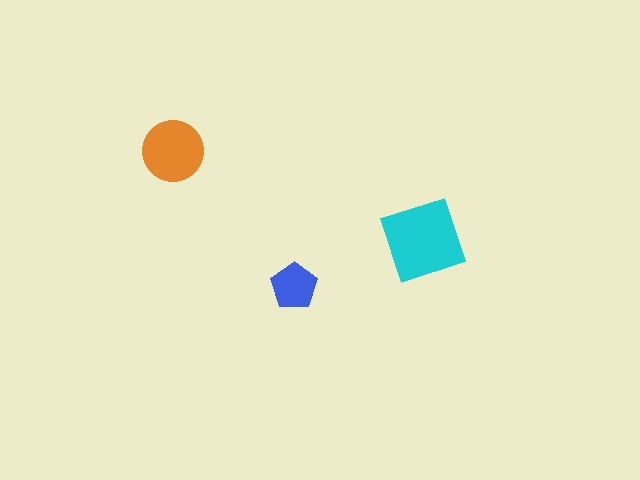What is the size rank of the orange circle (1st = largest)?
2nd.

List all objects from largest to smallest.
The cyan square, the orange circle, the blue pentagon.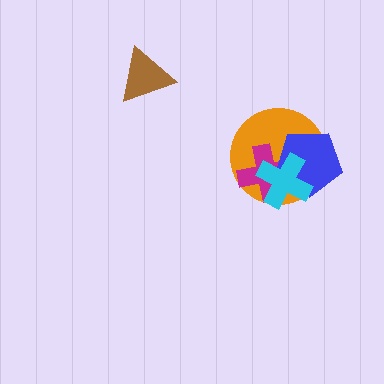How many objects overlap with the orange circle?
3 objects overlap with the orange circle.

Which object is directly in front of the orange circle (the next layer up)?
The magenta cross is directly in front of the orange circle.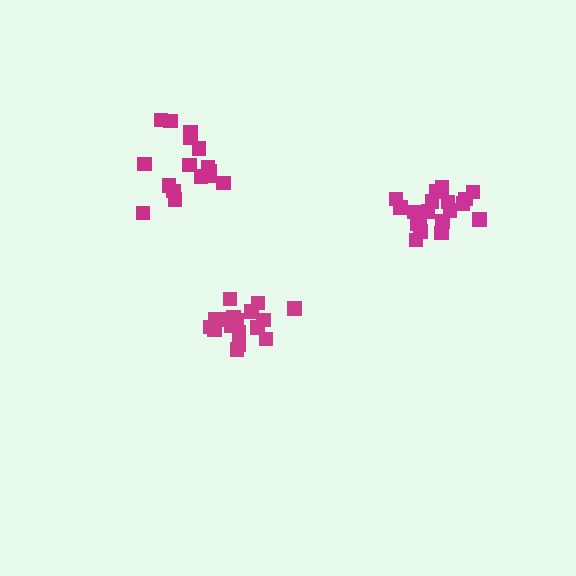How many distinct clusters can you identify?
There are 3 distinct clusters.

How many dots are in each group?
Group 1: 16 dots, Group 2: 17 dots, Group 3: 19 dots (52 total).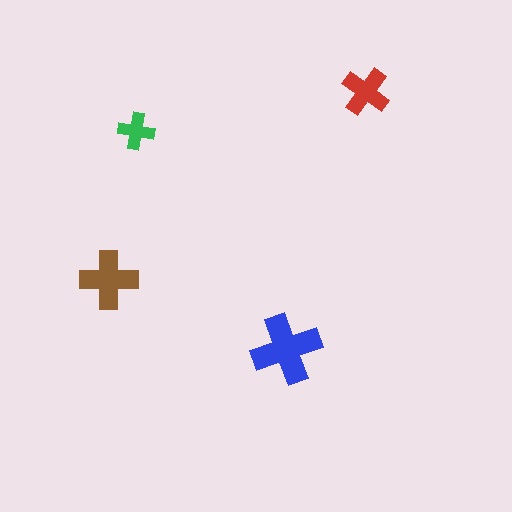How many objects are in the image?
There are 4 objects in the image.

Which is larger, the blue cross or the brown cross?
The blue one.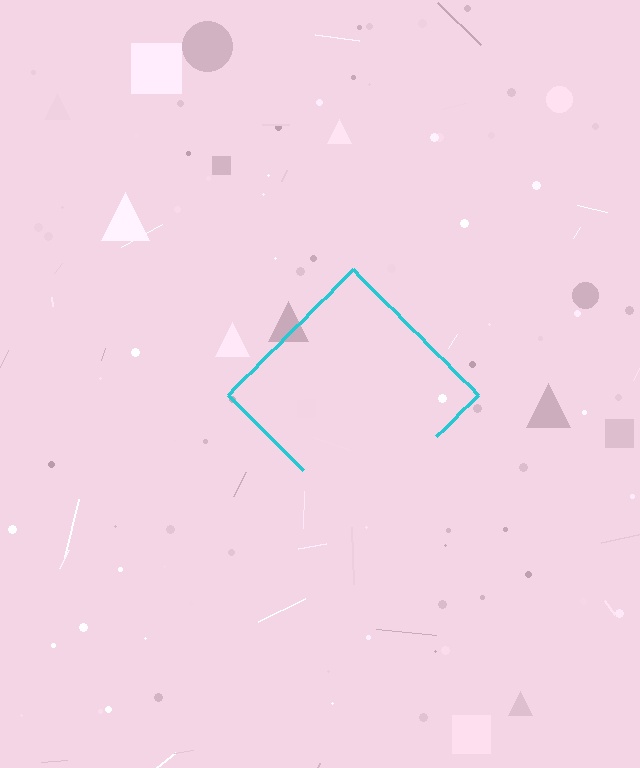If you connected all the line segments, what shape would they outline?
They would outline a diamond.